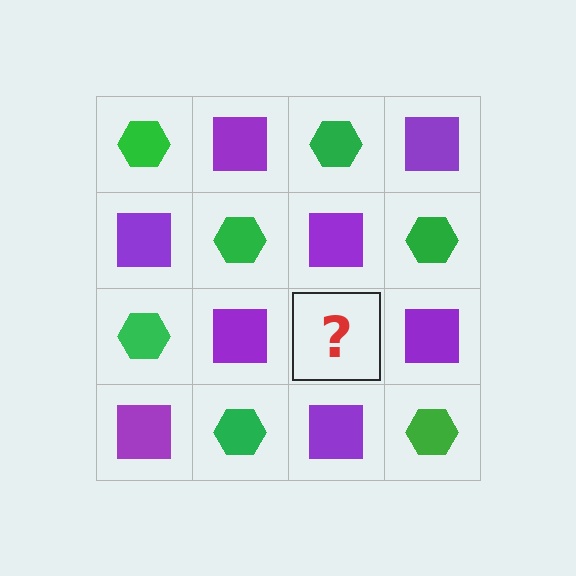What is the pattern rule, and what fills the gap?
The rule is that it alternates green hexagon and purple square in a checkerboard pattern. The gap should be filled with a green hexagon.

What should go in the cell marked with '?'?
The missing cell should contain a green hexagon.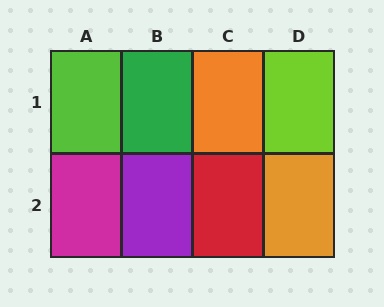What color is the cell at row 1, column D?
Lime.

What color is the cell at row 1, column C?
Orange.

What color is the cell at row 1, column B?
Green.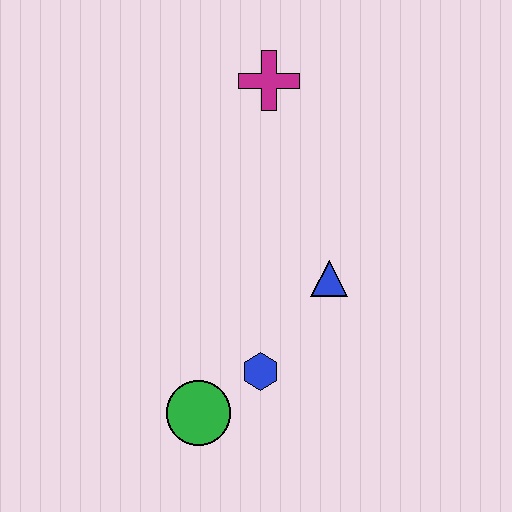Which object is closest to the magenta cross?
The blue triangle is closest to the magenta cross.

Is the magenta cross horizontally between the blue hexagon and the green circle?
No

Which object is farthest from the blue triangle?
The magenta cross is farthest from the blue triangle.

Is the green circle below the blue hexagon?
Yes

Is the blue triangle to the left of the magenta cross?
No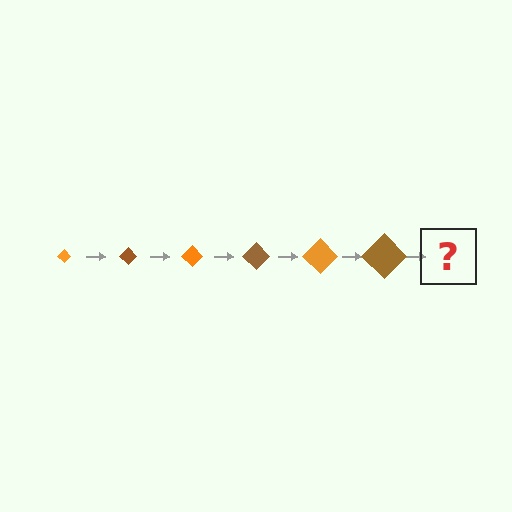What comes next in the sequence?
The next element should be an orange diamond, larger than the previous one.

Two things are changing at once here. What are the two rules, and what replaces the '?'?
The two rules are that the diamond grows larger each step and the color cycles through orange and brown. The '?' should be an orange diamond, larger than the previous one.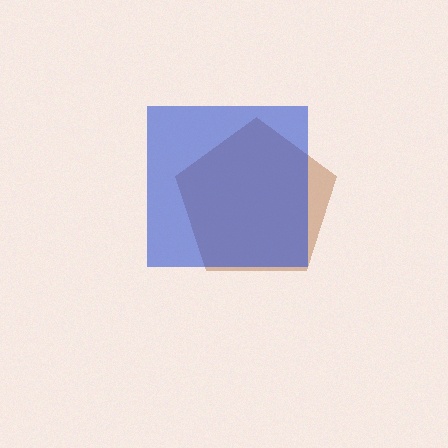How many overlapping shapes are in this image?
There are 2 overlapping shapes in the image.